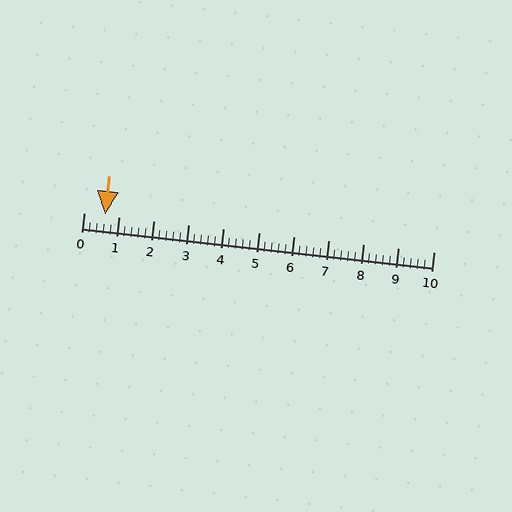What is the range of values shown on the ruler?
The ruler shows values from 0 to 10.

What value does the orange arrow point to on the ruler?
The orange arrow points to approximately 0.6.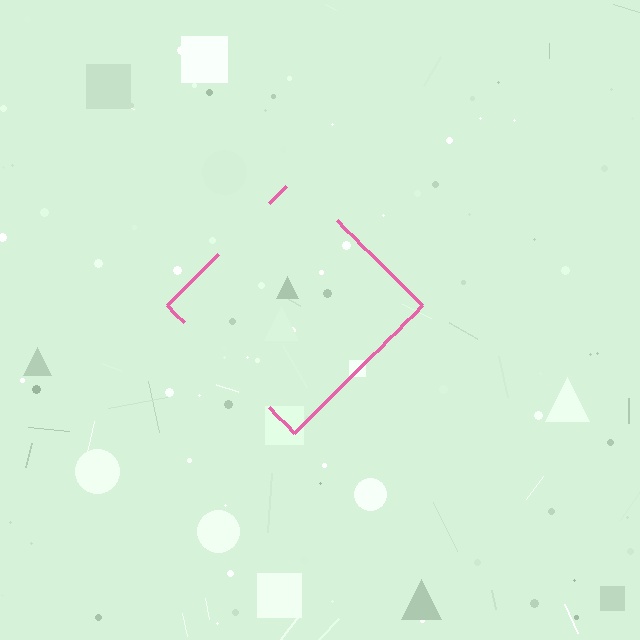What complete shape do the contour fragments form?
The contour fragments form a diamond.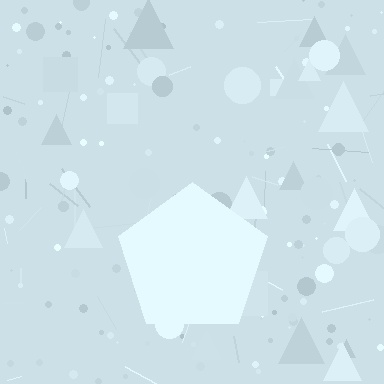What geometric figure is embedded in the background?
A pentagon is embedded in the background.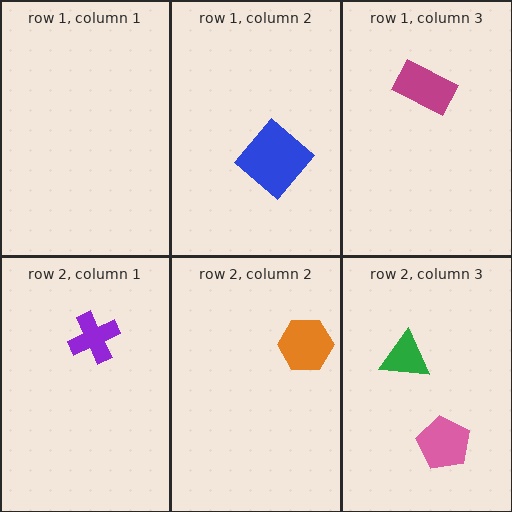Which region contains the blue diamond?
The row 1, column 2 region.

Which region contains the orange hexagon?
The row 2, column 2 region.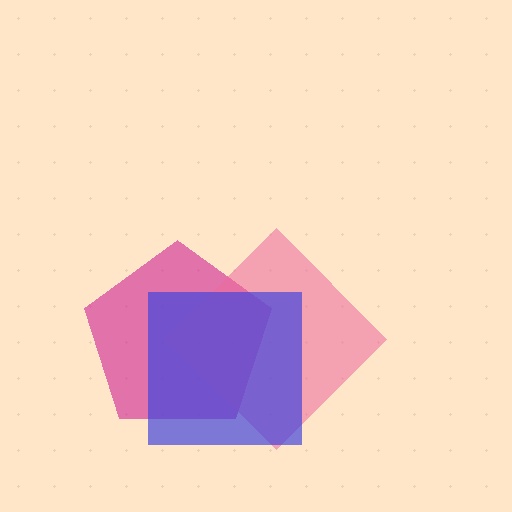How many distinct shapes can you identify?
There are 3 distinct shapes: a magenta pentagon, a pink diamond, a blue square.